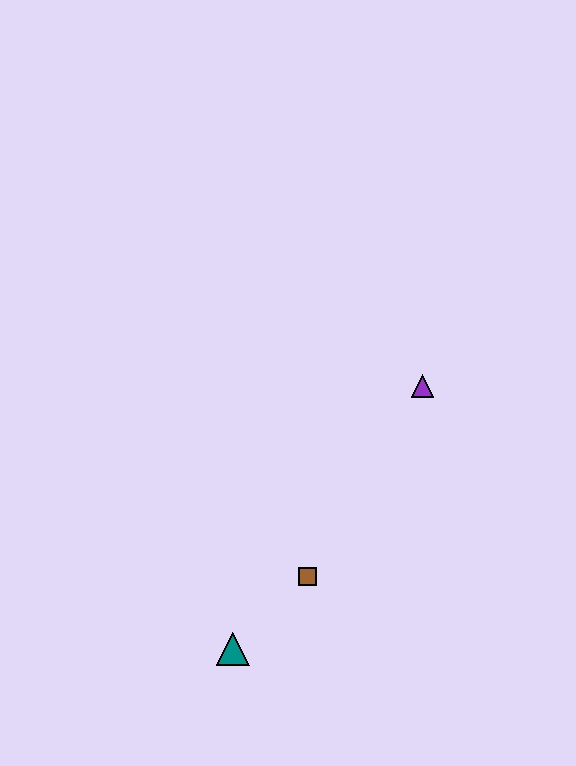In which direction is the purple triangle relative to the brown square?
The purple triangle is above the brown square.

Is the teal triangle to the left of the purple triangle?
Yes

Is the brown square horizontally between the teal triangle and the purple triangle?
Yes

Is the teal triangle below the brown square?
Yes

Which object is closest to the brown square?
The teal triangle is closest to the brown square.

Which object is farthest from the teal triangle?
The purple triangle is farthest from the teal triangle.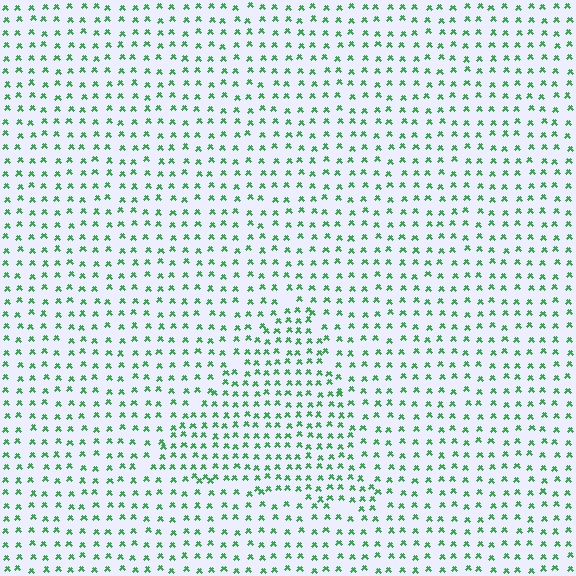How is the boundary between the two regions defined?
The boundary is defined by a change in element density (approximately 1.5x ratio). All elements are the same color, size, and shape.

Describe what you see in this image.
The image contains small green elements arranged at two different densities. A triangle-shaped region is visible where the elements are more densely packed than the surrounding area.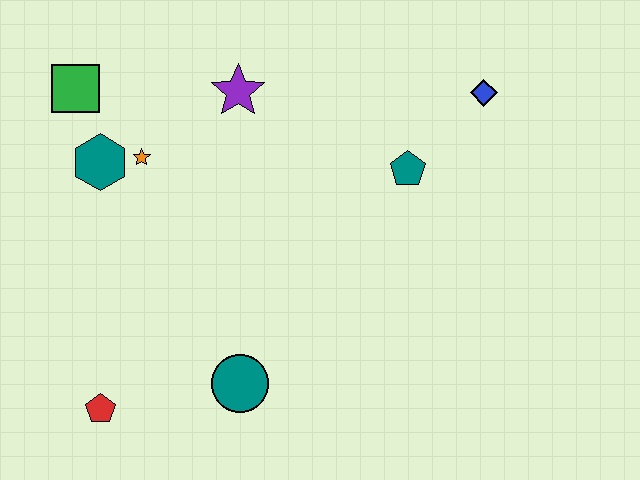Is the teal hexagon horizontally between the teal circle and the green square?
Yes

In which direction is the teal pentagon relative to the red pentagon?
The teal pentagon is to the right of the red pentagon.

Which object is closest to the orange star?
The teal hexagon is closest to the orange star.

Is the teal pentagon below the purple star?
Yes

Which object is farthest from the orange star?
The blue diamond is farthest from the orange star.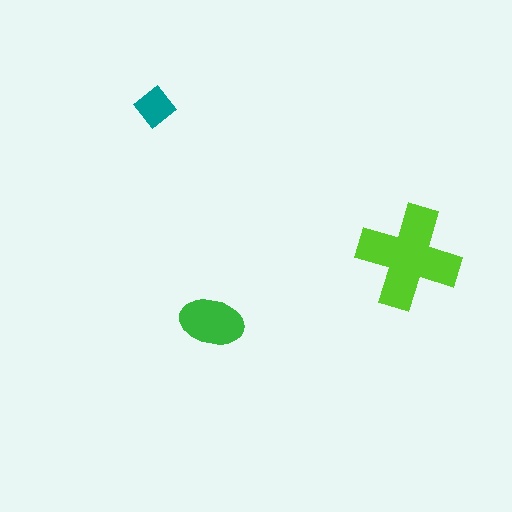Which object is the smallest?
The teal diamond.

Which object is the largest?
The lime cross.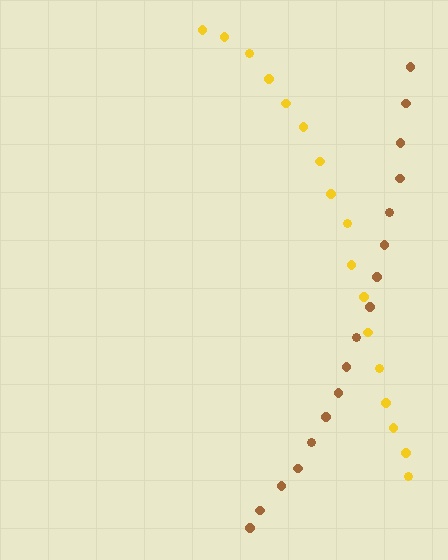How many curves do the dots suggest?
There are 2 distinct paths.